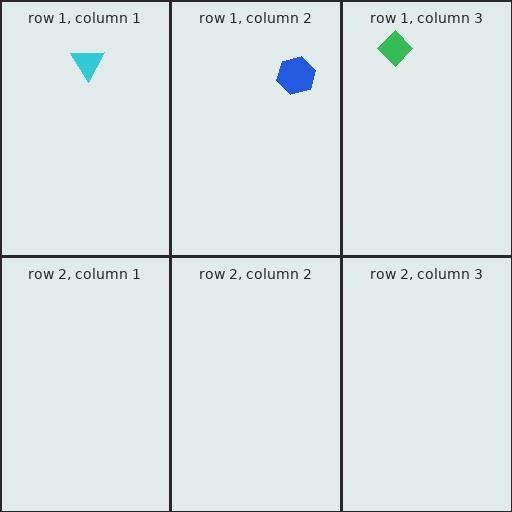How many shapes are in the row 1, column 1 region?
1.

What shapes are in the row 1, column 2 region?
The blue hexagon.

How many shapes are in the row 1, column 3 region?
1.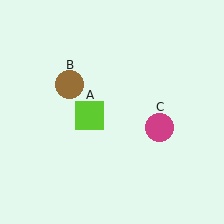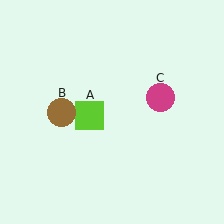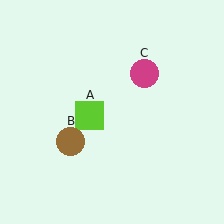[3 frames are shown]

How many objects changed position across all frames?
2 objects changed position: brown circle (object B), magenta circle (object C).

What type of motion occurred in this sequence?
The brown circle (object B), magenta circle (object C) rotated counterclockwise around the center of the scene.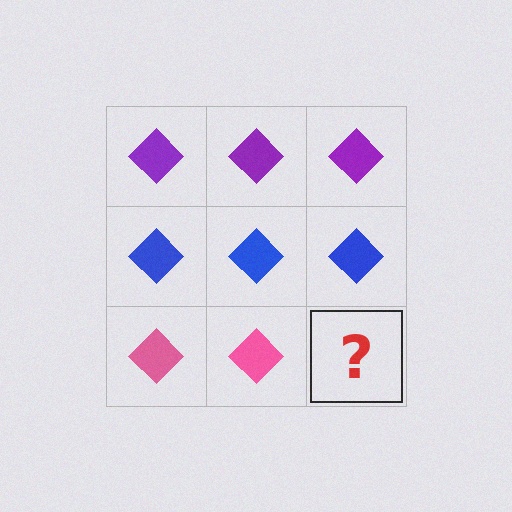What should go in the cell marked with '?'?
The missing cell should contain a pink diamond.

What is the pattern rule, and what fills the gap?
The rule is that each row has a consistent color. The gap should be filled with a pink diamond.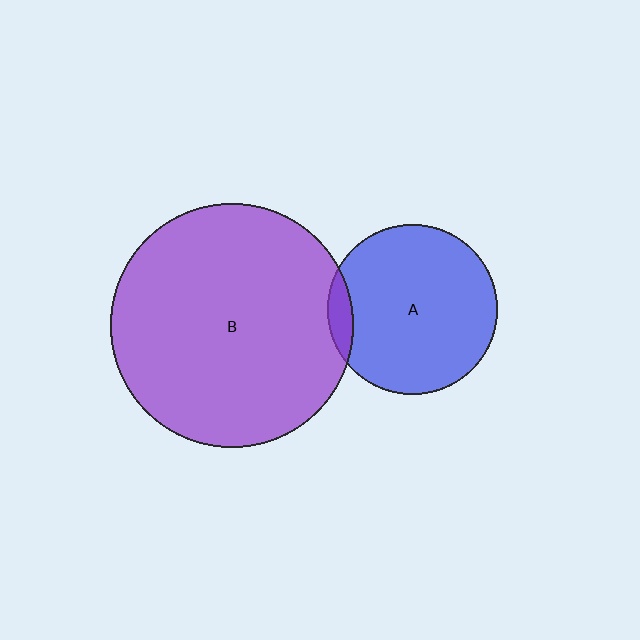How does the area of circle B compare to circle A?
Approximately 2.1 times.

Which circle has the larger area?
Circle B (purple).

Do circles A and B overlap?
Yes.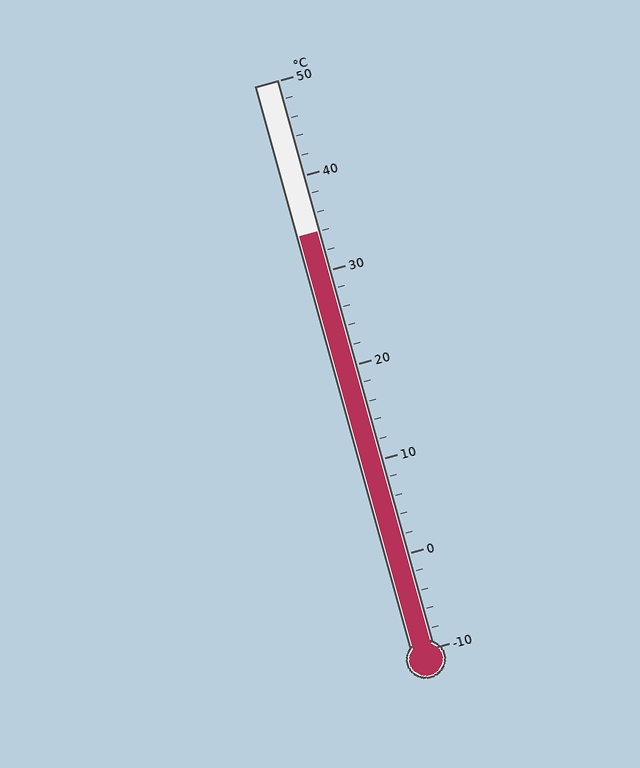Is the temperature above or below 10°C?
The temperature is above 10°C.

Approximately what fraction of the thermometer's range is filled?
The thermometer is filled to approximately 75% of its range.